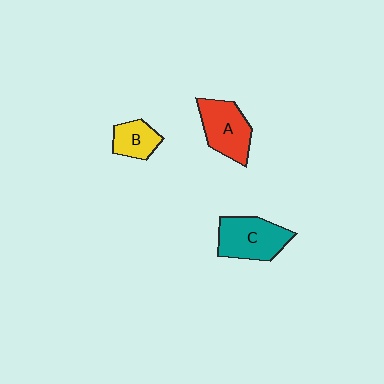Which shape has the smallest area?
Shape B (yellow).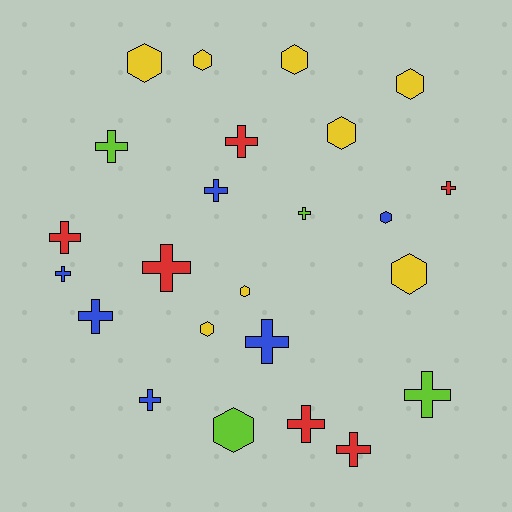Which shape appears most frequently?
Cross, with 14 objects.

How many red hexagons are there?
There are no red hexagons.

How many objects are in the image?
There are 24 objects.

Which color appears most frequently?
Yellow, with 8 objects.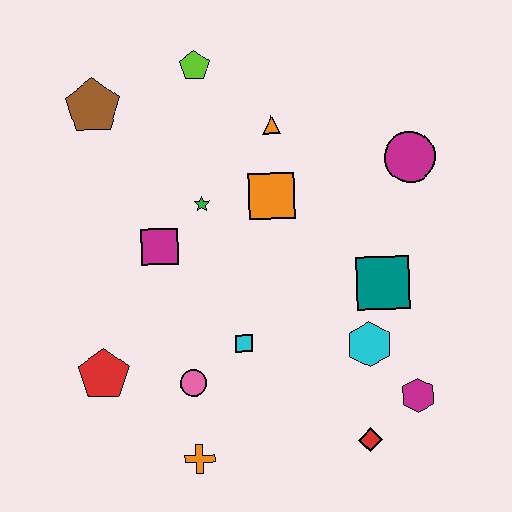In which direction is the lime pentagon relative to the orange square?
The lime pentagon is above the orange square.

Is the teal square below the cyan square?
No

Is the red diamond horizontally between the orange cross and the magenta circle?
Yes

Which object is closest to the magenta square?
The green star is closest to the magenta square.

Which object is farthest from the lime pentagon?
The red diamond is farthest from the lime pentagon.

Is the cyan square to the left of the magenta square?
No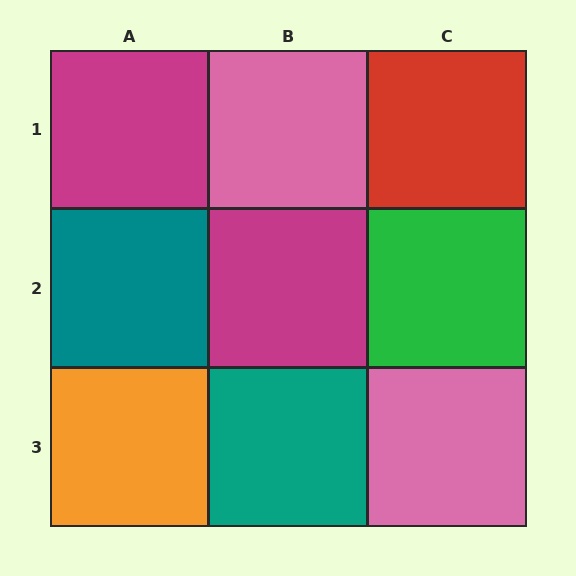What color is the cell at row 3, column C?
Pink.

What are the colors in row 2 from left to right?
Teal, magenta, green.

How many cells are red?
1 cell is red.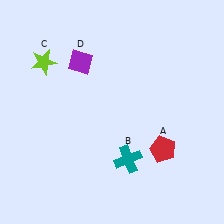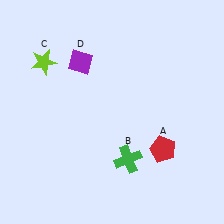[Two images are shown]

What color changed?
The cross (B) changed from teal in Image 1 to green in Image 2.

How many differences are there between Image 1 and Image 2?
There is 1 difference between the two images.